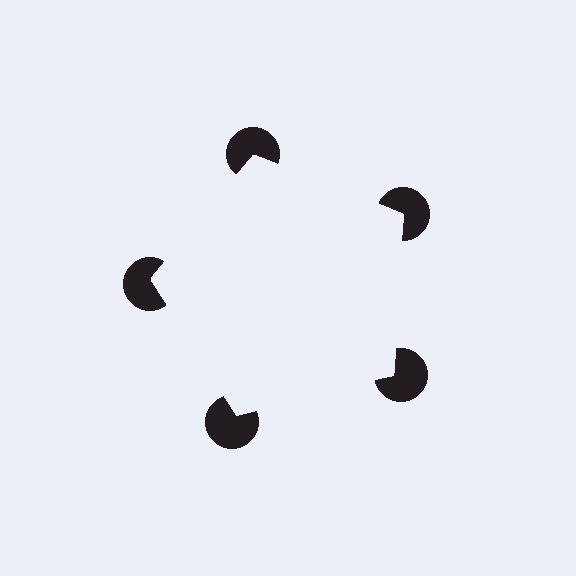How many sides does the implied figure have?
5 sides.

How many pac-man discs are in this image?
There are 5 — one at each vertex of the illusory pentagon.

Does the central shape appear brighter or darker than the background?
It typically appears slightly brighter than the background, even though no actual brightness change is drawn.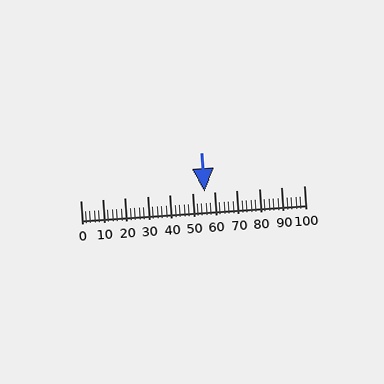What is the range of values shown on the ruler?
The ruler shows values from 0 to 100.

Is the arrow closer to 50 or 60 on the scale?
The arrow is closer to 60.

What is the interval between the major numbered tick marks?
The major tick marks are spaced 10 units apart.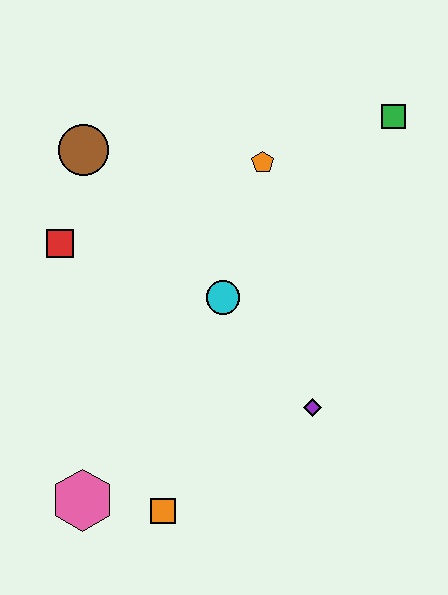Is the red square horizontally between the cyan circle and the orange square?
No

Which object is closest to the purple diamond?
The cyan circle is closest to the purple diamond.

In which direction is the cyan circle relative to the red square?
The cyan circle is to the right of the red square.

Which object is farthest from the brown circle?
The orange square is farthest from the brown circle.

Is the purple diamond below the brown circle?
Yes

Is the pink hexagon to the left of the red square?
No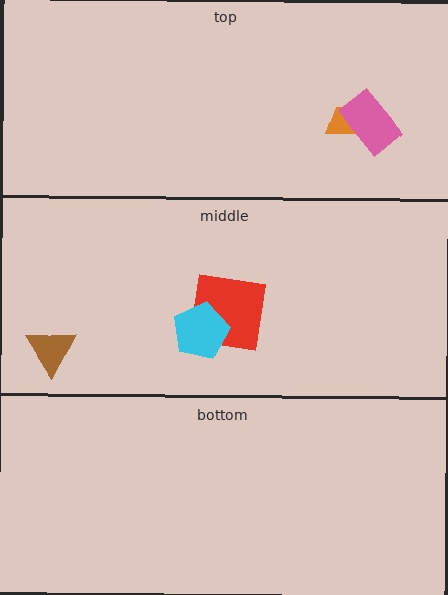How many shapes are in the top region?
2.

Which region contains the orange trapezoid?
The top region.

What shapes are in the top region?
The orange trapezoid, the pink rectangle.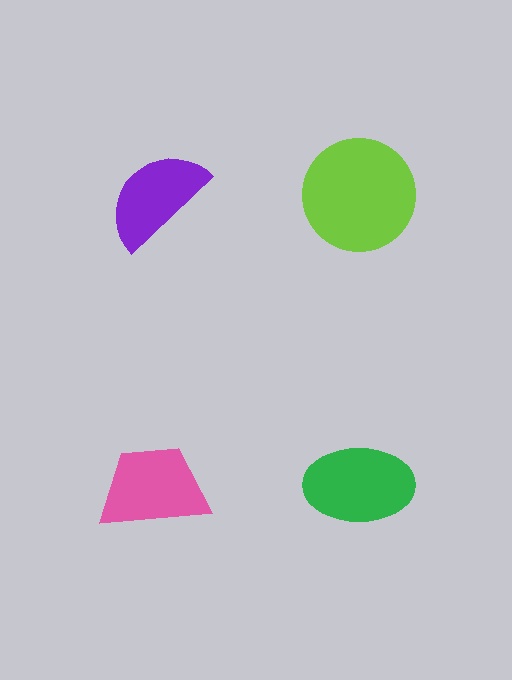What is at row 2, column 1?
A pink trapezoid.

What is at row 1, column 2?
A lime circle.